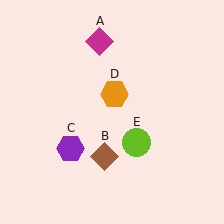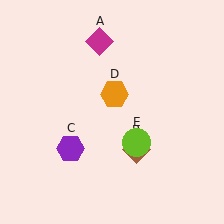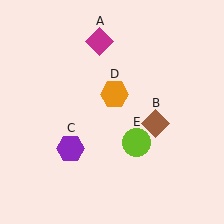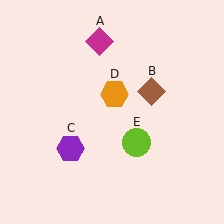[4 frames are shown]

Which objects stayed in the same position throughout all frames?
Magenta diamond (object A) and purple hexagon (object C) and orange hexagon (object D) and lime circle (object E) remained stationary.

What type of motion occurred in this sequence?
The brown diamond (object B) rotated counterclockwise around the center of the scene.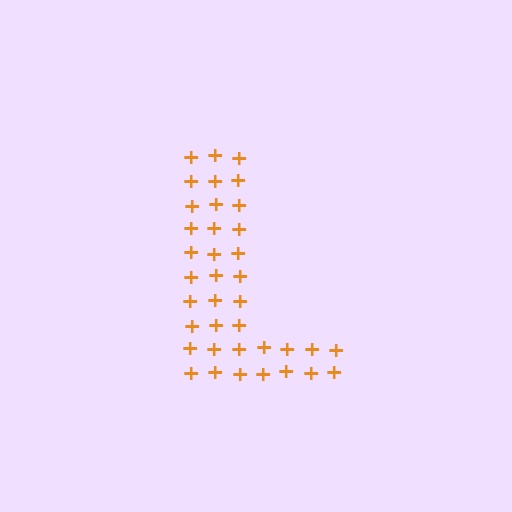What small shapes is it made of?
It is made of small plus signs.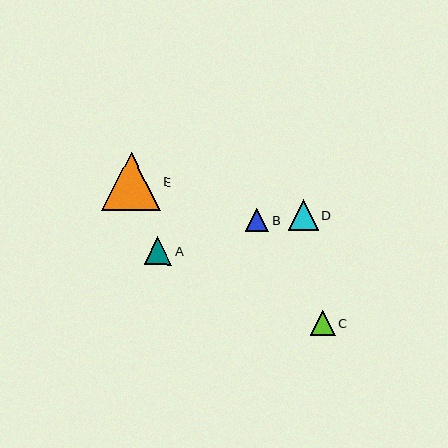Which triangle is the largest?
Triangle E is the largest with a size of approximately 59 pixels.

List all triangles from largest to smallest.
From largest to smallest: E, D, A, C, B.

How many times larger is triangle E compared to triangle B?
Triangle E is approximately 2.5 times the size of triangle B.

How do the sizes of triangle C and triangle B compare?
Triangle C and triangle B are approximately the same size.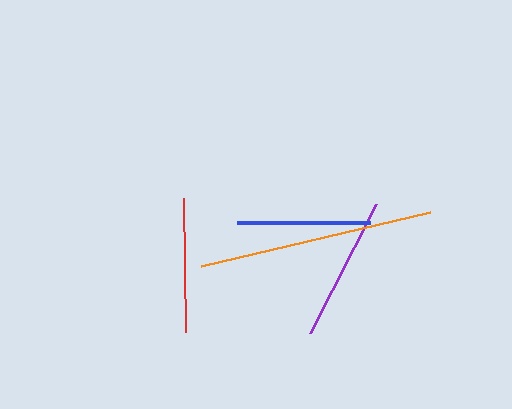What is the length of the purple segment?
The purple segment is approximately 146 pixels long.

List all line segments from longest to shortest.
From longest to shortest: orange, purple, red, blue.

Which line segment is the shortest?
The blue line is the shortest at approximately 132 pixels.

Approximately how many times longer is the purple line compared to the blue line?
The purple line is approximately 1.1 times the length of the blue line.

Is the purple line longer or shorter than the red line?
The purple line is longer than the red line.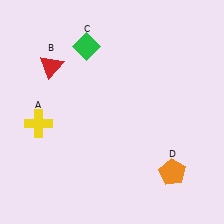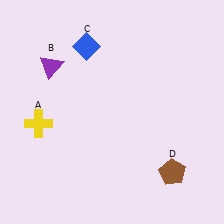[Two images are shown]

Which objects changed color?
B changed from red to purple. C changed from green to blue. D changed from orange to brown.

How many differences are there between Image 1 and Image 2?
There are 3 differences between the two images.